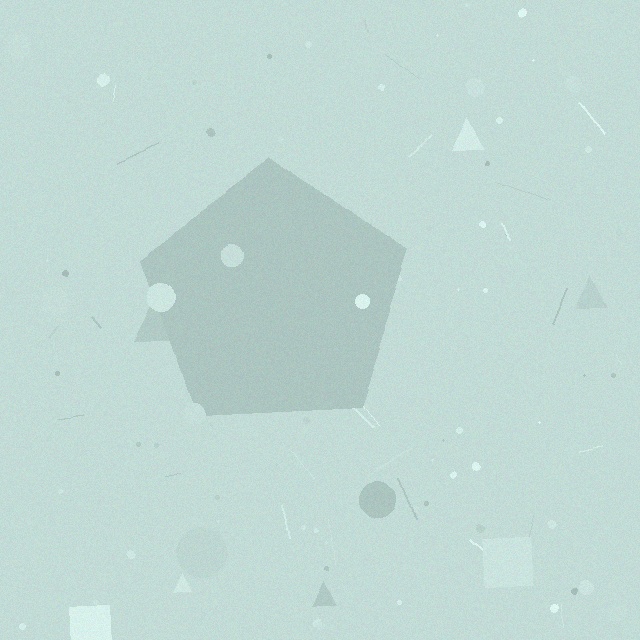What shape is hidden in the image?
A pentagon is hidden in the image.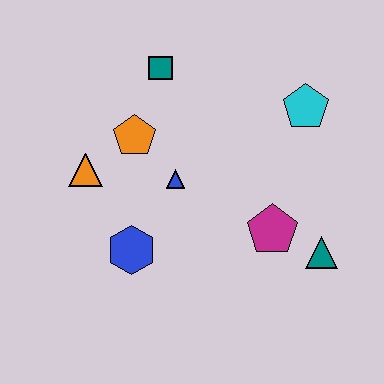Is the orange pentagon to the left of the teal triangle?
Yes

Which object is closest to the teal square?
The orange pentagon is closest to the teal square.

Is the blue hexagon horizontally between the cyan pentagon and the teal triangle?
No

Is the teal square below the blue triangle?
No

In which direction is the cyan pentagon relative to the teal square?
The cyan pentagon is to the right of the teal square.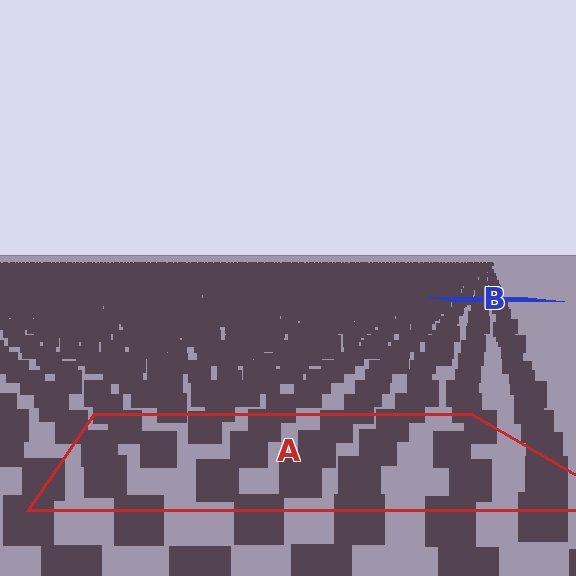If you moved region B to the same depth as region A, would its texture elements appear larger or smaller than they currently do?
They would appear larger. At a closer depth, the same texture elements are projected at a bigger on-screen size.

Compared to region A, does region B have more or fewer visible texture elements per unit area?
Region B has more texture elements per unit area — they are packed more densely because it is farther away.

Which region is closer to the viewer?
Region A is closer. The texture elements there are larger and more spread out.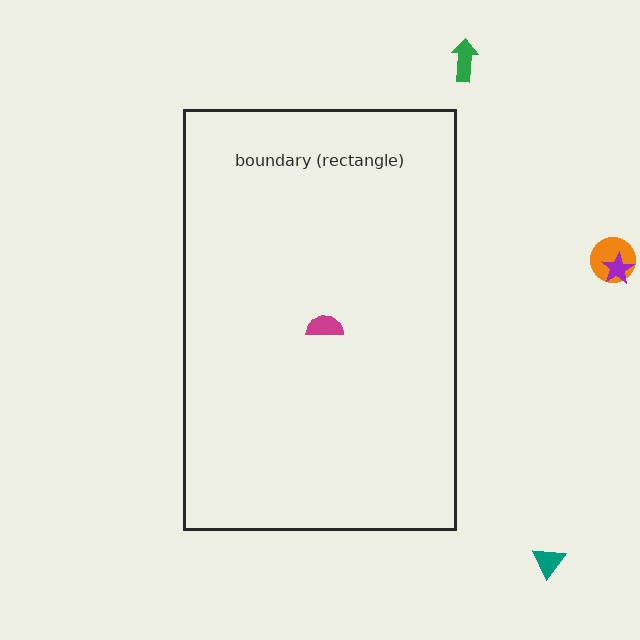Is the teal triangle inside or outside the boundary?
Outside.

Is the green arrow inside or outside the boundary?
Outside.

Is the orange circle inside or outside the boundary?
Outside.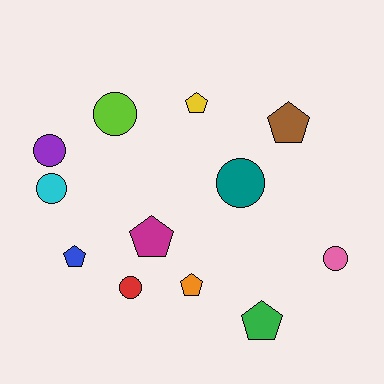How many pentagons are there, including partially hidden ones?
There are 6 pentagons.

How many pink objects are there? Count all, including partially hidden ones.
There is 1 pink object.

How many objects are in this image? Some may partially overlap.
There are 12 objects.